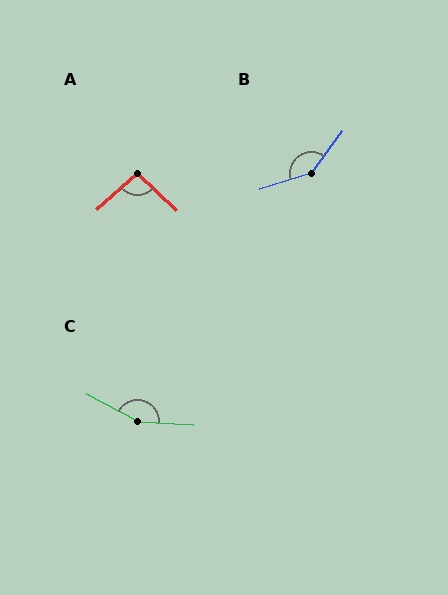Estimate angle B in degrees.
Approximately 143 degrees.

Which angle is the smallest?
A, at approximately 95 degrees.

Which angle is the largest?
C, at approximately 156 degrees.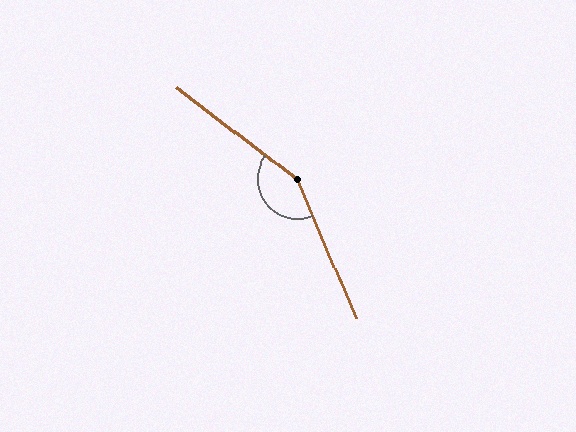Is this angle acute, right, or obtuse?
It is obtuse.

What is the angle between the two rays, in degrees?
Approximately 150 degrees.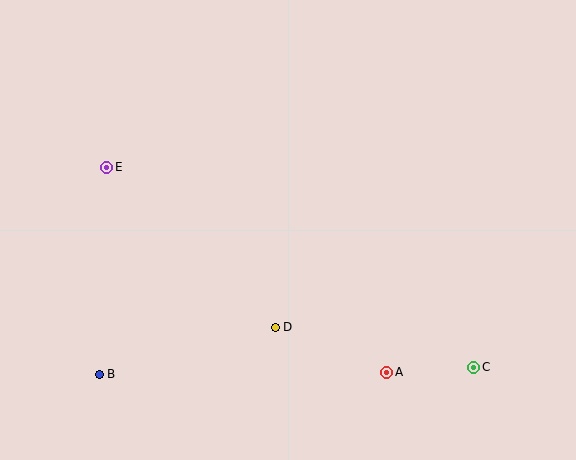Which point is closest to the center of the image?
Point D at (275, 327) is closest to the center.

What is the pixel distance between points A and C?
The distance between A and C is 87 pixels.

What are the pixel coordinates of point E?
Point E is at (107, 167).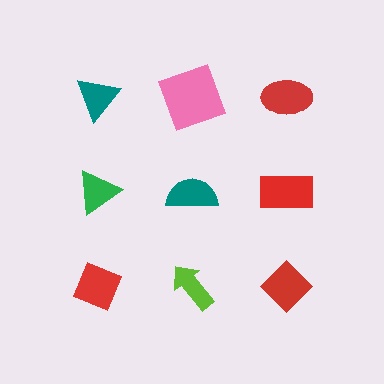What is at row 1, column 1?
A teal triangle.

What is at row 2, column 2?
A teal semicircle.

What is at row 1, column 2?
A pink square.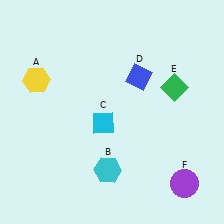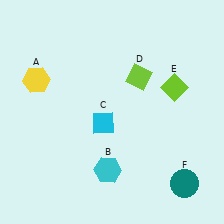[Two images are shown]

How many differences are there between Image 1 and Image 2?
There are 3 differences between the two images.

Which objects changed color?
D changed from blue to lime. E changed from green to lime. F changed from purple to teal.